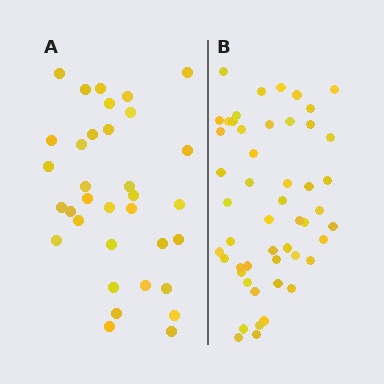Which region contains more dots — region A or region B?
Region B (the right region) has more dots.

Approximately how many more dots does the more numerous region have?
Region B has approximately 15 more dots than region A.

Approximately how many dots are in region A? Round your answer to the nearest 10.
About 30 dots. (The exact count is 34, which rounds to 30.)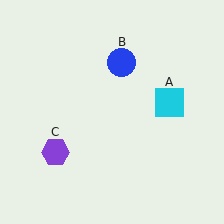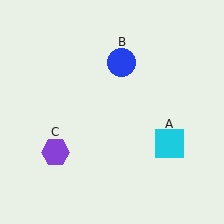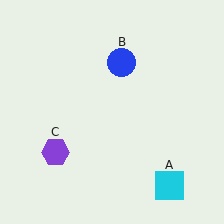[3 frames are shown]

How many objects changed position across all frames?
1 object changed position: cyan square (object A).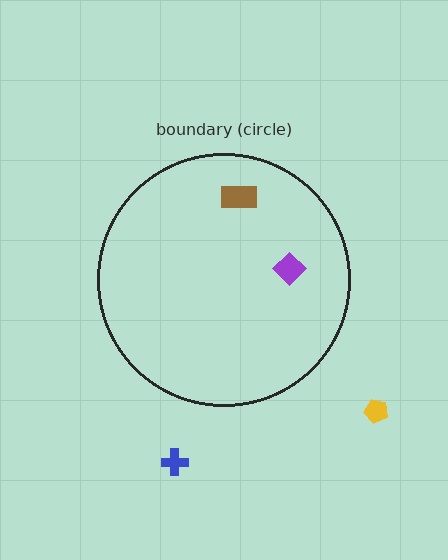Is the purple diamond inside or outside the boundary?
Inside.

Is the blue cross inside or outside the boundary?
Outside.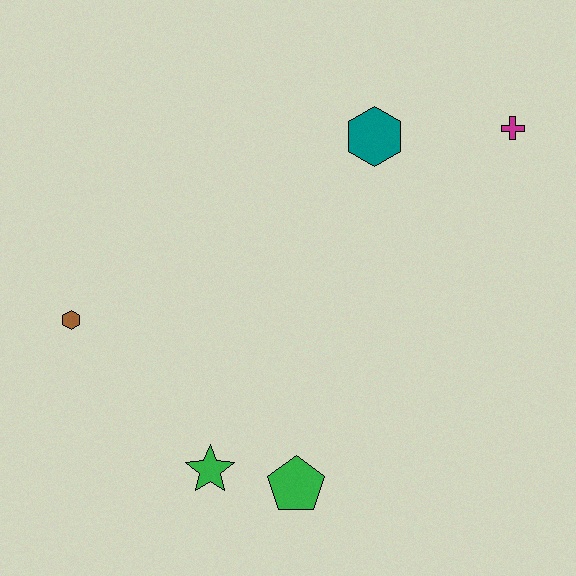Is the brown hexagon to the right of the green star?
No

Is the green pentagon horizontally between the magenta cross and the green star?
Yes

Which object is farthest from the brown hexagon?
The magenta cross is farthest from the brown hexagon.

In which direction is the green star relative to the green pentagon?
The green star is to the left of the green pentagon.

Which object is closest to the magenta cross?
The teal hexagon is closest to the magenta cross.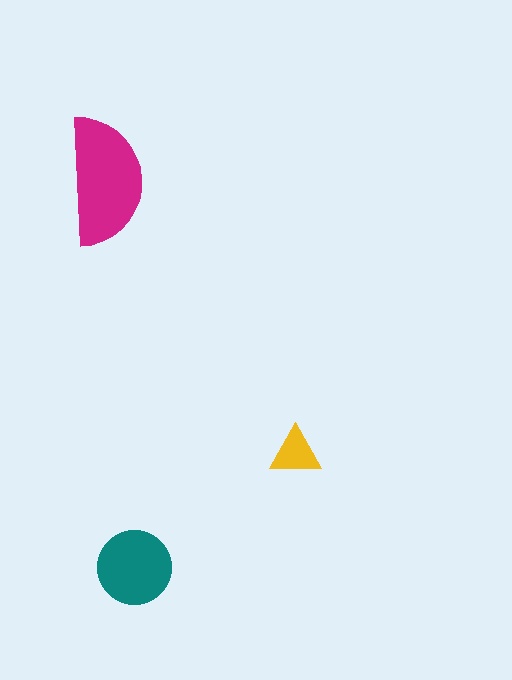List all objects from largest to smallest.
The magenta semicircle, the teal circle, the yellow triangle.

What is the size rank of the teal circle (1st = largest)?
2nd.